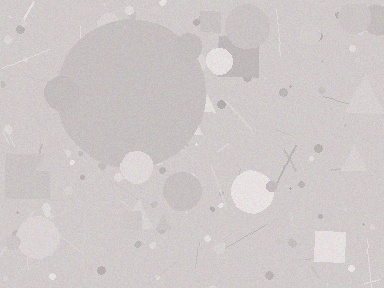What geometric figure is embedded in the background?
A circle is embedded in the background.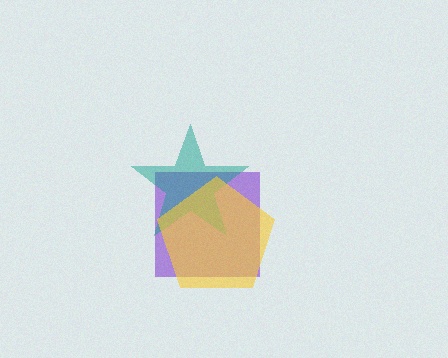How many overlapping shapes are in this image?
There are 3 overlapping shapes in the image.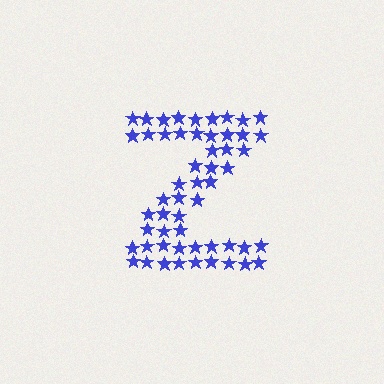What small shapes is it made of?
It is made of small stars.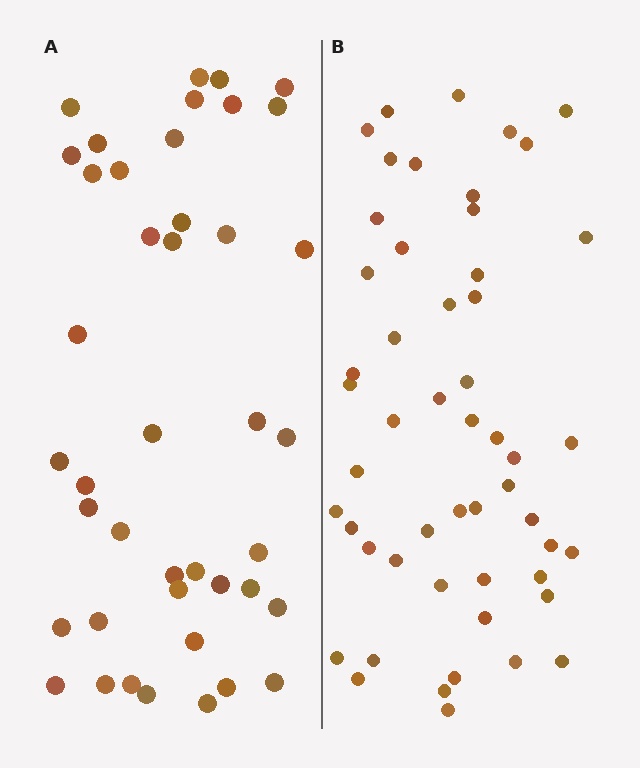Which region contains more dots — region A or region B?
Region B (the right region) has more dots.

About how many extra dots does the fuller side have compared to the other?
Region B has roughly 10 or so more dots than region A.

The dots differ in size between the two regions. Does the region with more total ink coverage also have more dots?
No. Region A has more total ink coverage because its dots are larger, but region B actually contains more individual dots. Total area can be misleading — the number of items is what matters here.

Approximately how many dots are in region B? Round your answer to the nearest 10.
About 50 dots. (The exact count is 52, which rounds to 50.)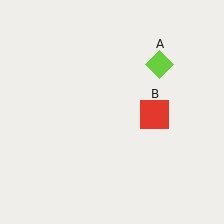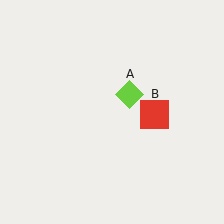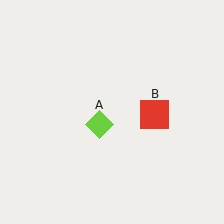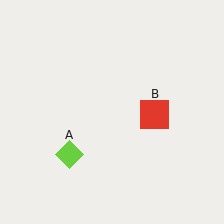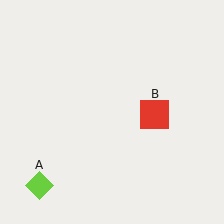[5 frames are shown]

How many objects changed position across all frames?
1 object changed position: lime diamond (object A).